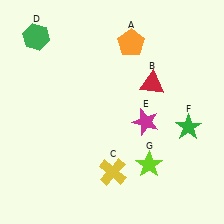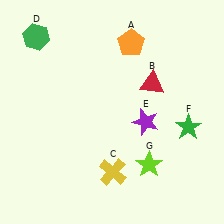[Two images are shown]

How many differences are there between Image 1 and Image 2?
There is 1 difference between the two images.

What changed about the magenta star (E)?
In Image 1, E is magenta. In Image 2, it changed to purple.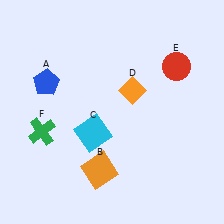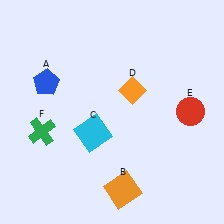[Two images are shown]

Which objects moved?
The objects that moved are: the orange square (B), the red circle (E).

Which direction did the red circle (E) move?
The red circle (E) moved down.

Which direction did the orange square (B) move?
The orange square (B) moved right.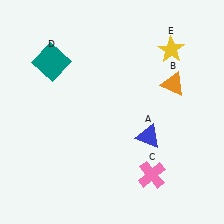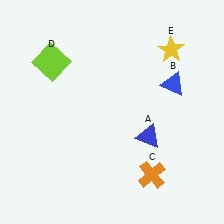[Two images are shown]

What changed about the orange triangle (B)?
In Image 1, B is orange. In Image 2, it changed to blue.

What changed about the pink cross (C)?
In Image 1, C is pink. In Image 2, it changed to orange.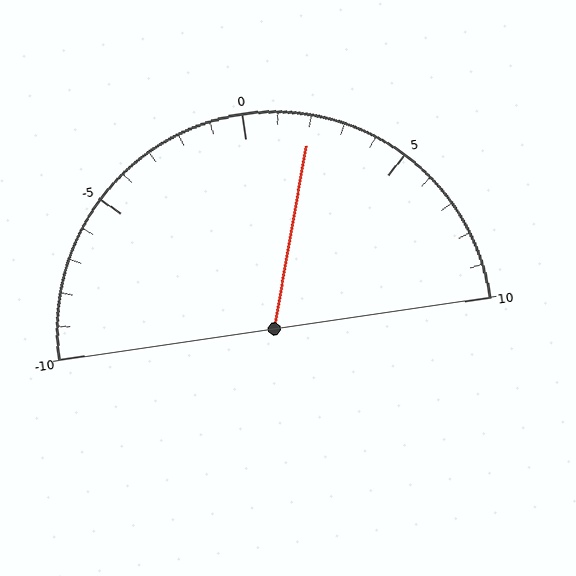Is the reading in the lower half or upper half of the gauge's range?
The reading is in the upper half of the range (-10 to 10).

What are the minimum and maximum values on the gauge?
The gauge ranges from -10 to 10.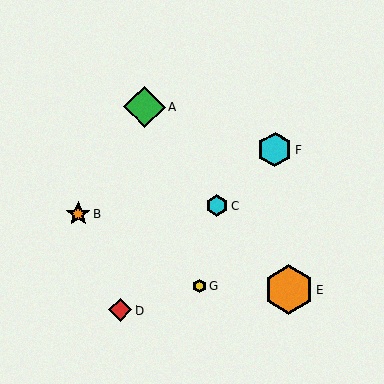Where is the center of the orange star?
The center of the orange star is at (78, 214).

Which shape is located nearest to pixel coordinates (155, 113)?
The green diamond (labeled A) at (144, 107) is nearest to that location.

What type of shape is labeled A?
Shape A is a green diamond.